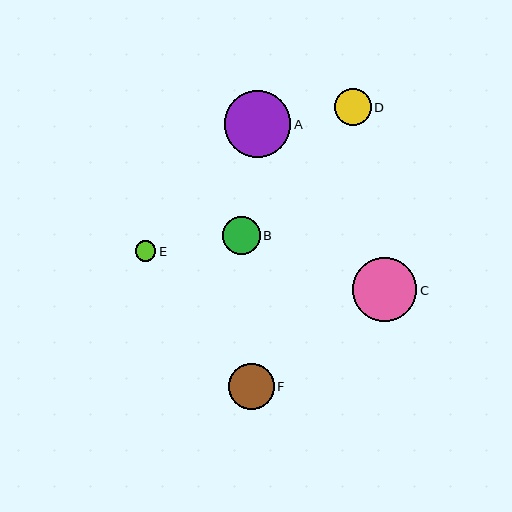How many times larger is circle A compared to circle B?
Circle A is approximately 1.8 times the size of circle B.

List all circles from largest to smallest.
From largest to smallest: A, C, F, B, D, E.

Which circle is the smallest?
Circle E is the smallest with a size of approximately 20 pixels.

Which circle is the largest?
Circle A is the largest with a size of approximately 67 pixels.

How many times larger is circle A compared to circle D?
Circle A is approximately 1.8 times the size of circle D.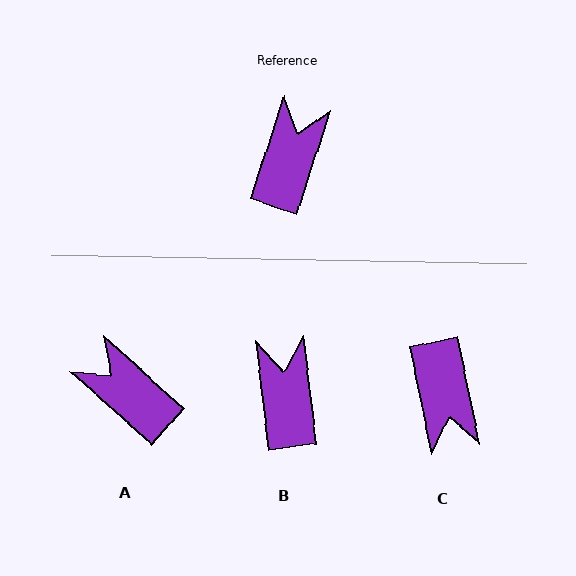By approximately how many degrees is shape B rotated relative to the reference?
Approximately 25 degrees counter-clockwise.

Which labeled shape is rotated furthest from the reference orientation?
C, about 150 degrees away.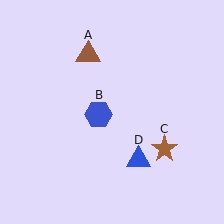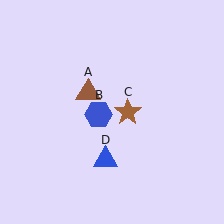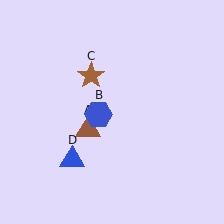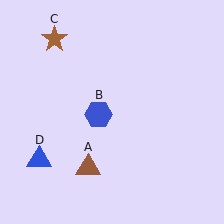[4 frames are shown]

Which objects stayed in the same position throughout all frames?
Blue hexagon (object B) remained stationary.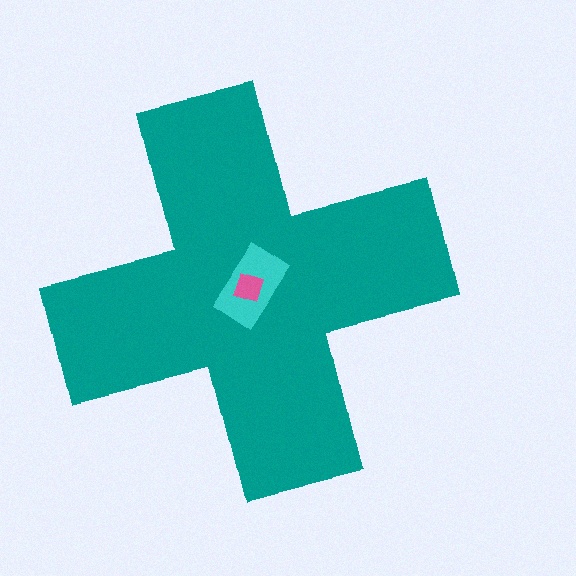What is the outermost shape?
The teal cross.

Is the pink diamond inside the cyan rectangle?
Yes.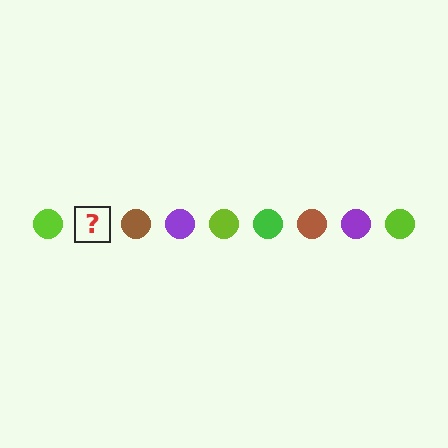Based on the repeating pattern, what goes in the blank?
The blank should be a green circle.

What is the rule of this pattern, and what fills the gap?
The rule is that the pattern cycles through lime, green, brown, purple circles. The gap should be filled with a green circle.